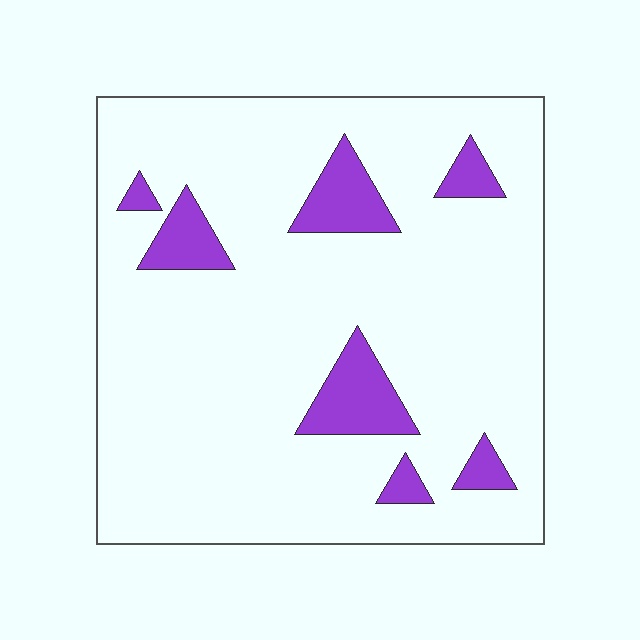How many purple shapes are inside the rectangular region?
7.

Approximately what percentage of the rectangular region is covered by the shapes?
Approximately 10%.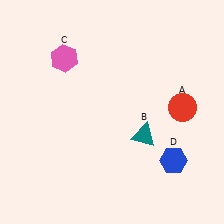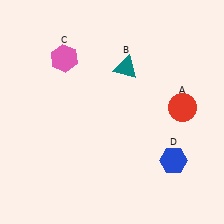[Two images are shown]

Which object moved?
The teal triangle (B) moved up.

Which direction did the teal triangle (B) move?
The teal triangle (B) moved up.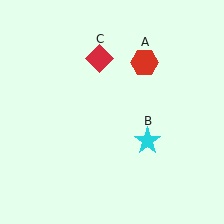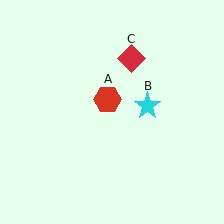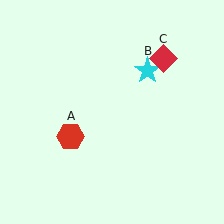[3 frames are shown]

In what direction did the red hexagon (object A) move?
The red hexagon (object A) moved down and to the left.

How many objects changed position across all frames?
3 objects changed position: red hexagon (object A), cyan star (object B), red diamond (object C).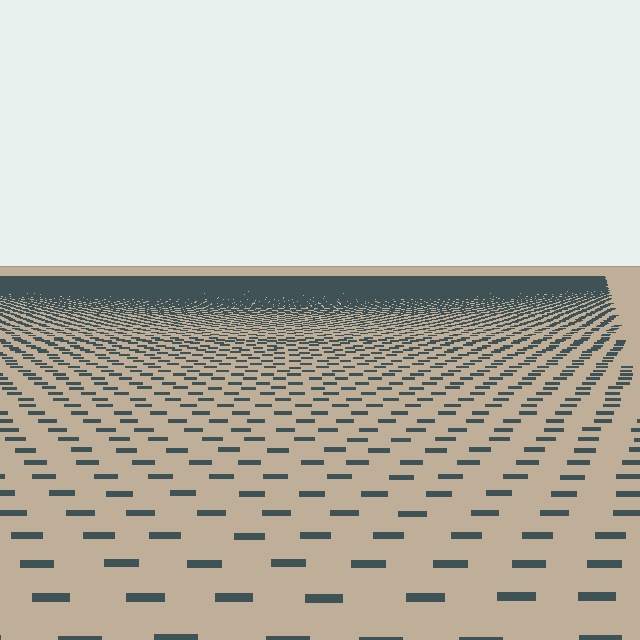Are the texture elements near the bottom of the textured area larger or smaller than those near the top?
Larger. Near the bottom, elements are closer to the viewer and appear at a bigger on-screen size.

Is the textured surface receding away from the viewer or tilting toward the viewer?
The surface is receding away from the viewer. Texture elements get smaller and denser toward the top.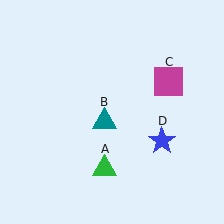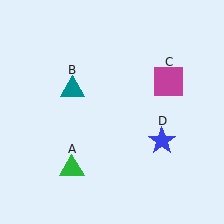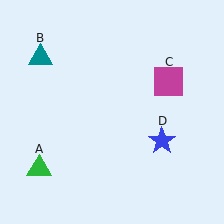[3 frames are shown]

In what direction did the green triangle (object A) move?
The green triangle (object A) moved left.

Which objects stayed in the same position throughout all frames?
Magenta square (object C) and blue star (object D) remained stationary.